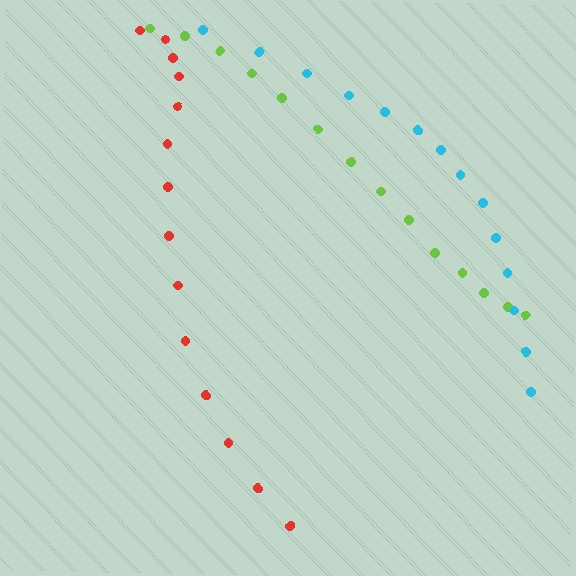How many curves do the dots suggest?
There are 3 distinct paths.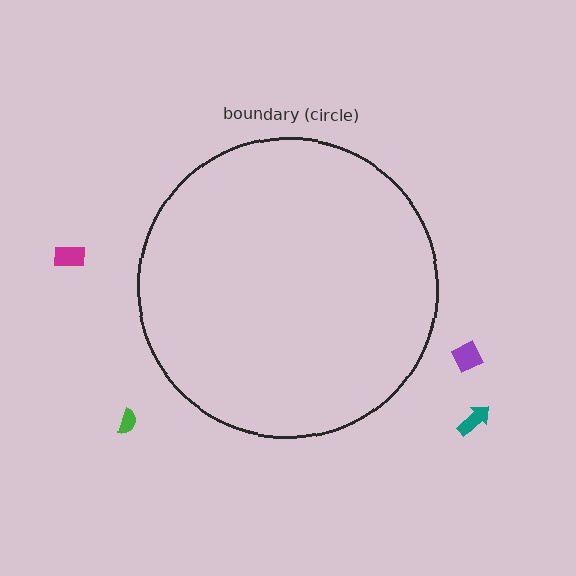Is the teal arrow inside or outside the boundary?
Outside.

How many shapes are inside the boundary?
0 inside, 4 outside.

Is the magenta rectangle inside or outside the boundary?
Outside.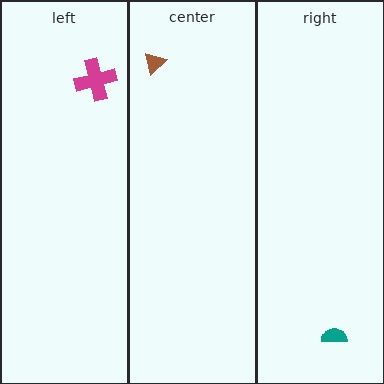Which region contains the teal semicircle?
The right region.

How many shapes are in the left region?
1.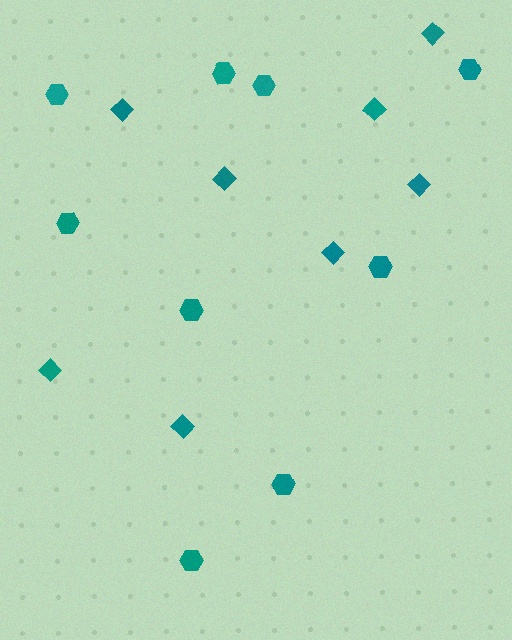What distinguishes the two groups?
There are 2 groups: one group of diamonds (8) and one group of hexagons (9).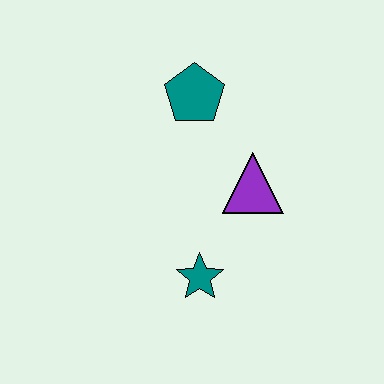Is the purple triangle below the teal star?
No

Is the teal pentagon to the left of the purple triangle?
Yes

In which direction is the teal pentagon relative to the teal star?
The teal pentagon is above the teal star.